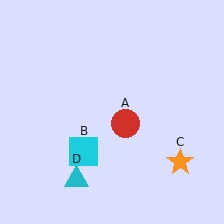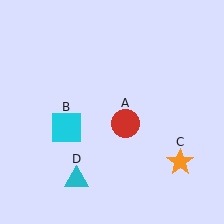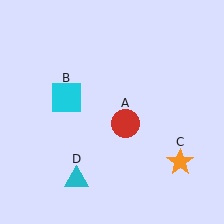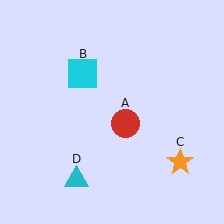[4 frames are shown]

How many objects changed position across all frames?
1 object changed position: cyan square (object B).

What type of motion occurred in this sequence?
The cyan square (object B) rotated clockwise around the center of the scene.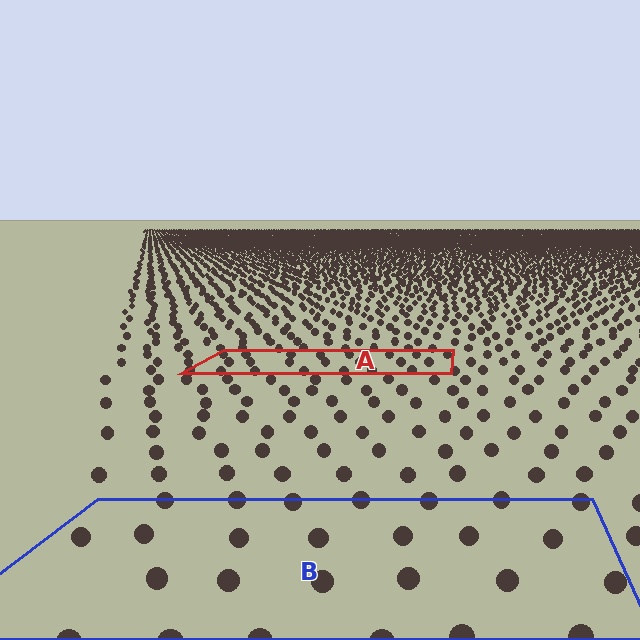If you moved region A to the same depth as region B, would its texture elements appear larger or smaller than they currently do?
They would appear larger. At a closer depth, the same texture elements are projected at a bigger on-screen size.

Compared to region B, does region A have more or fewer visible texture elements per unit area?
Region A has more texture elements per unit area — they are packed more densely because it is farther away.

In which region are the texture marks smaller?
The texture marks are smaller in region A, because it is farther away.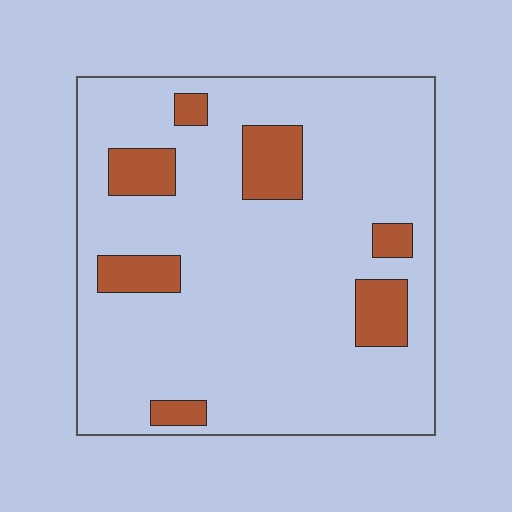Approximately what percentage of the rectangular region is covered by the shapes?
Approximately 15%.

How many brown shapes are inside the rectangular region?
7.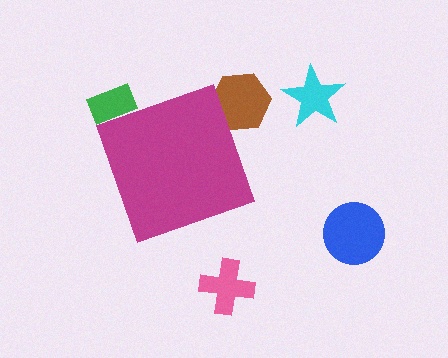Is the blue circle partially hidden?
No, the blue circle is fully visible.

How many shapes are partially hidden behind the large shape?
2 shapes are partially hidden.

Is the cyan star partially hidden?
No, the cyan star is fully visible.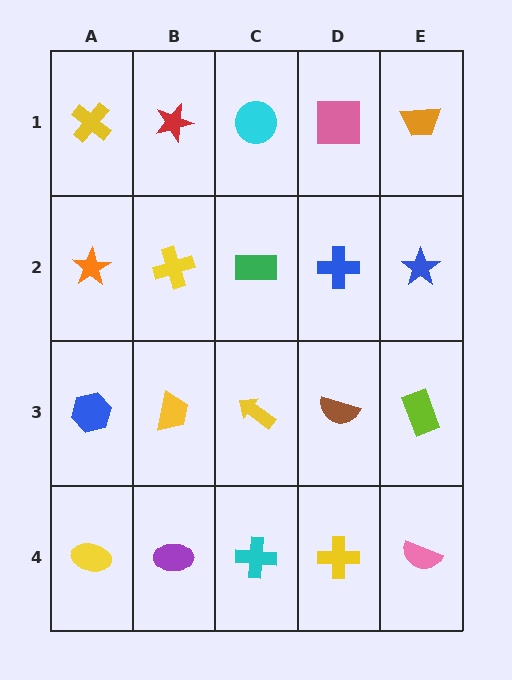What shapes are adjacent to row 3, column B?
A yellow cross (row 2, column B), a purple ellipse (row 4, column B), a blue hexagon (row 3, column A), a yellow arrow (row 3, column C).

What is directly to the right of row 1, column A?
A red star.